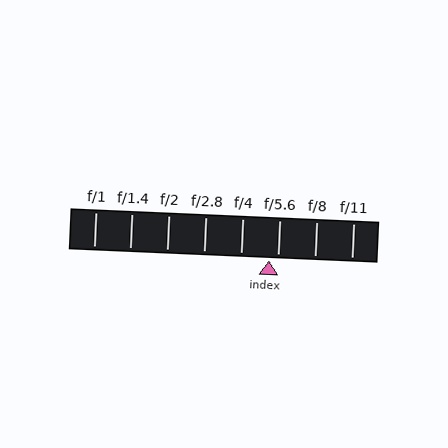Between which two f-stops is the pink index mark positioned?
The index mark is between f/4 and f/5.6.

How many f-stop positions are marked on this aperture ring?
There are 8 f-stop positions marked.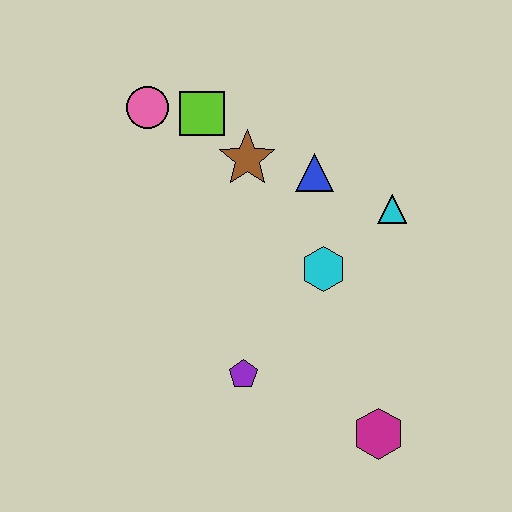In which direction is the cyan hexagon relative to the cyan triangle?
The cyan hexagon is to the left of the cyan triangle.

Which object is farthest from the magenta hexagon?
The pink circle is farthest from the magenta hexagon.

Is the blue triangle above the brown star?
No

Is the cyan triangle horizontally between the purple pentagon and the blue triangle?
No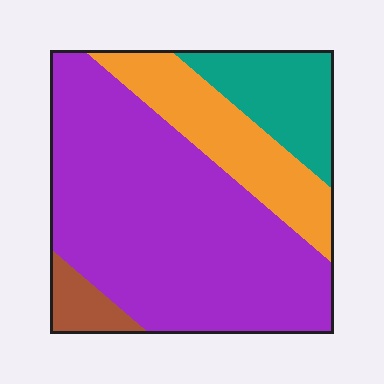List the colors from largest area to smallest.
From largest to smallest: purple, orange, teal, brown.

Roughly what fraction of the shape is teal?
Teal covers 14% of the shape.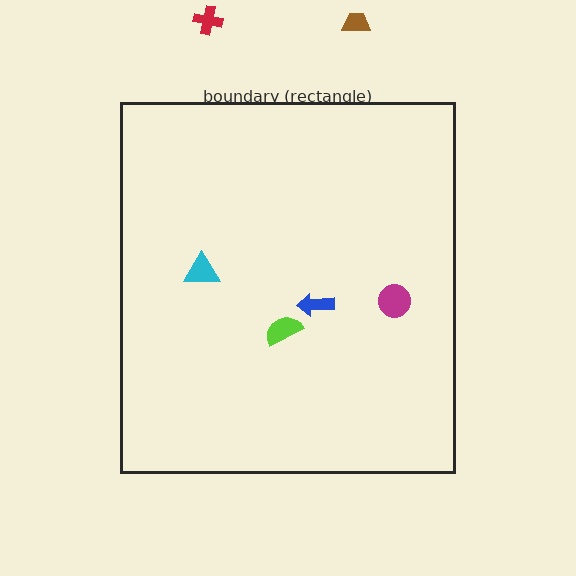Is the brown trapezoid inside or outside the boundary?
Outside.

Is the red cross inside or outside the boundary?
Outside.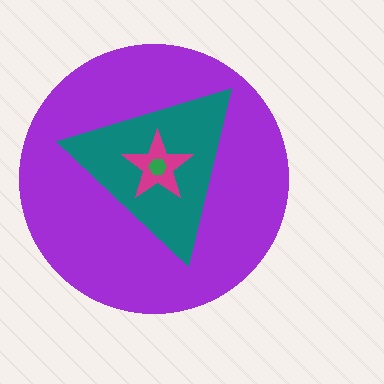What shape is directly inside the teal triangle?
The magenta star.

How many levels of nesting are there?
4.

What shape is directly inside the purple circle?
The teal triangle.